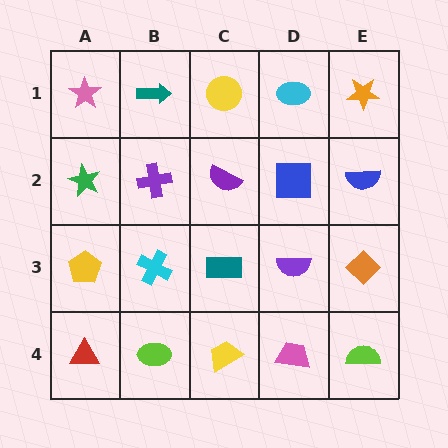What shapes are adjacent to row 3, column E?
A blue semicircle (row 2, column E), a lime semicircle (row 4, column E), a purple semicircle (row 3, column D).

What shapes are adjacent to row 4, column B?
A cyan cross (row 3, column B), a red triangle (row 4, column A), a yellow trapezoid (row 4, column C).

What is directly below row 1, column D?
A blue square.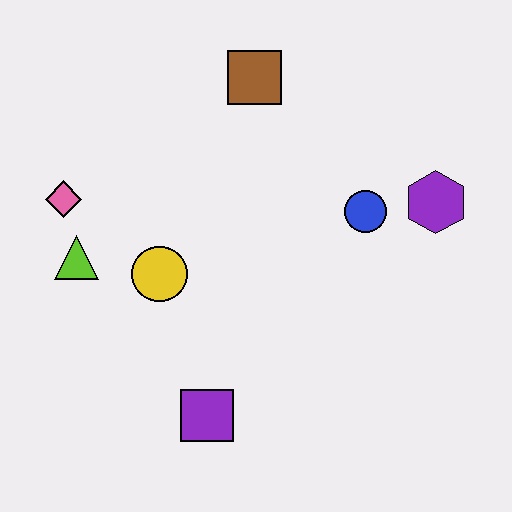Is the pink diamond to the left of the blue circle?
Yes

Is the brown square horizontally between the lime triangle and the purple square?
No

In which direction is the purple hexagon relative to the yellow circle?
The purple hexagon is to the right of the yellow circle.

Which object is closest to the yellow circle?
The lime triangle is closest to the yellow circle.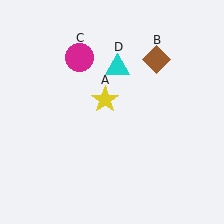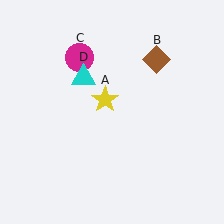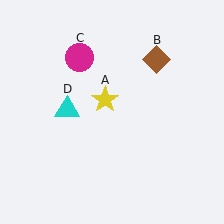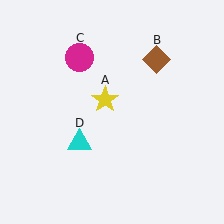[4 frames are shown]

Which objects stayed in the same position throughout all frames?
Yellow star (object A) and brown diamond (object B) and magenta circle (object C) remained stationary.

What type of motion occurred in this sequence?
The cyan triangle (object D) rotated counterclockwise around the center of the scene.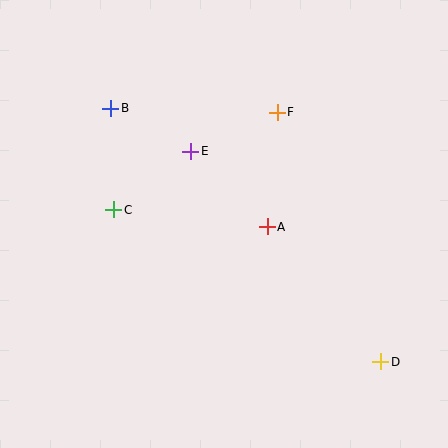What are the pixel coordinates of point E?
Point E is at (191, 151).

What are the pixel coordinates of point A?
Point A is at (267, 227).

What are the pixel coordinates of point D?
Point D is at (381, 362).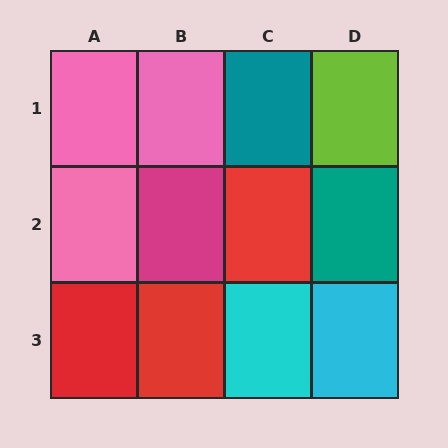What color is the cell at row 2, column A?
Pink.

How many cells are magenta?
1 cell is magenta.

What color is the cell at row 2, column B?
Magenta.